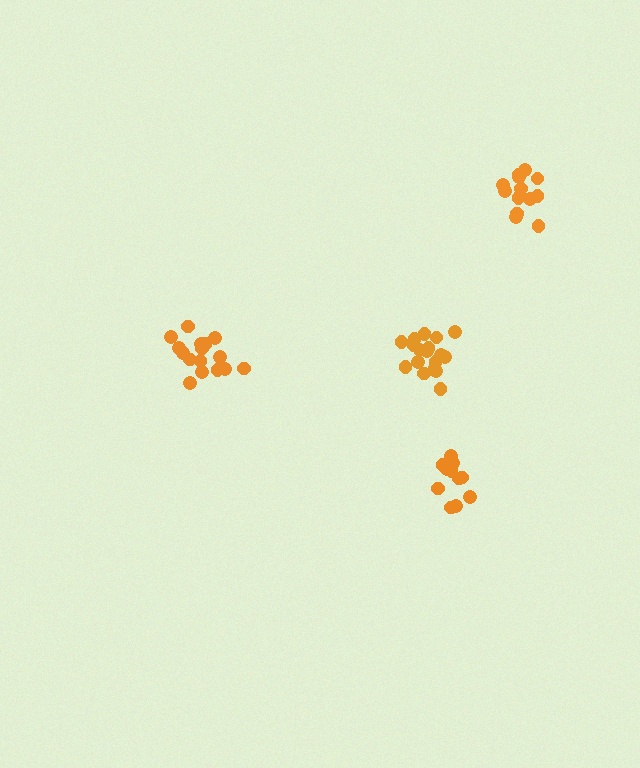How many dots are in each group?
Group 1: 16 dots, Group 2: 12 dots, Group 3: 18 dots, Group 4: 14 dots (60 total).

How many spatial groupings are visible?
There are 4 spatial groupings.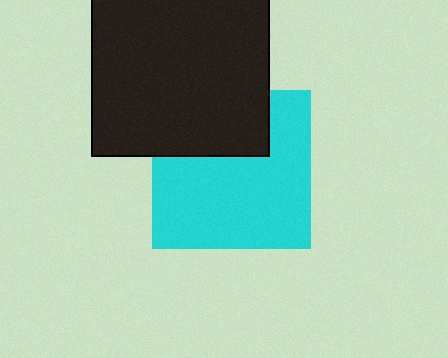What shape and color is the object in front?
The object in front is a black square.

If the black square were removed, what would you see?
You would see the complete cyan square.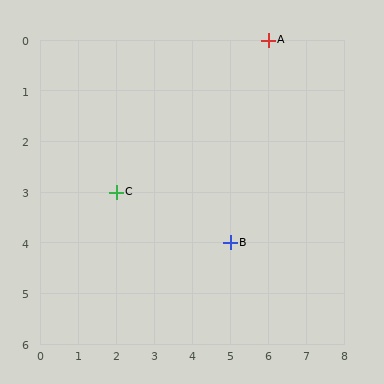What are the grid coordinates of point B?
Point B is at grid coordinates (5, 4).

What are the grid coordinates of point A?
Point A is at grid coordinates (6, 0).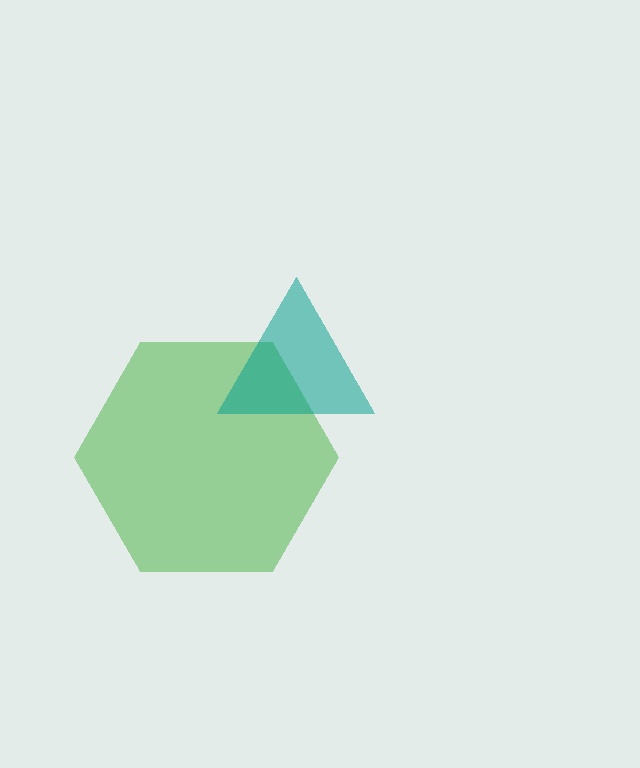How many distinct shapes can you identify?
There are 2 distinct shapes: a green hexagon, a teal triangle.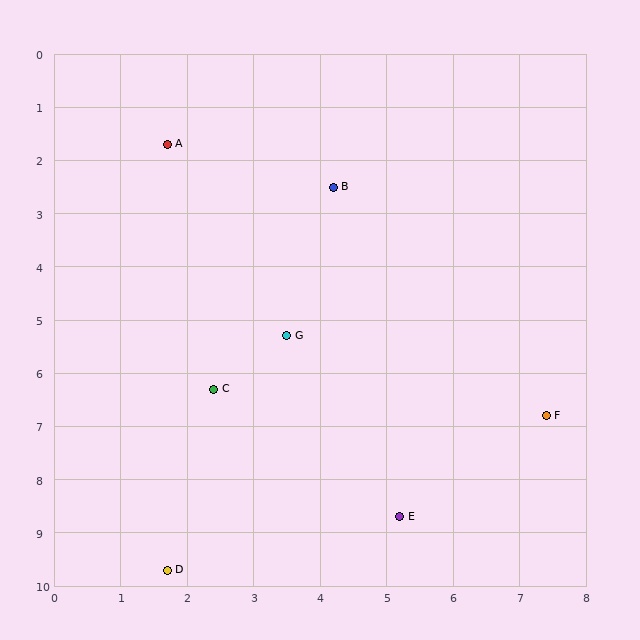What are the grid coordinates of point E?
Point E is at approximately (5.2, 8.7).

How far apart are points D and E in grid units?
Points D and E are about 3.6 grid units apart.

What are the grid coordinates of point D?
Point D is at approximately (1.7, 9.7).